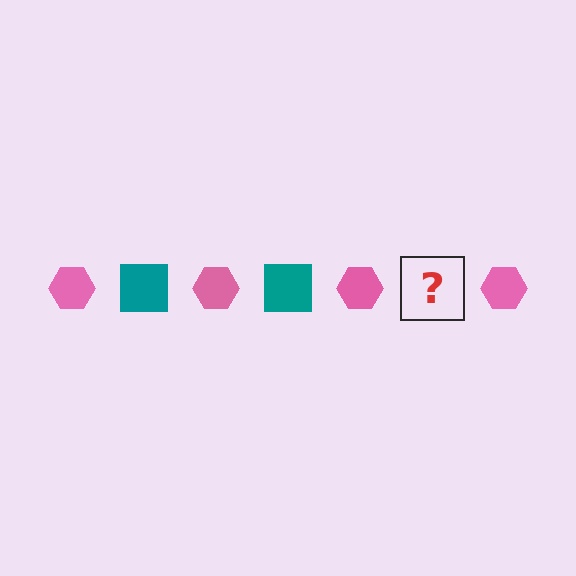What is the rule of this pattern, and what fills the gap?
The rule is that the pattern alternates between pink hexagon and teal square. The gap should be filled with a teal square.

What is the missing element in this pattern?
The missing element is a teal square.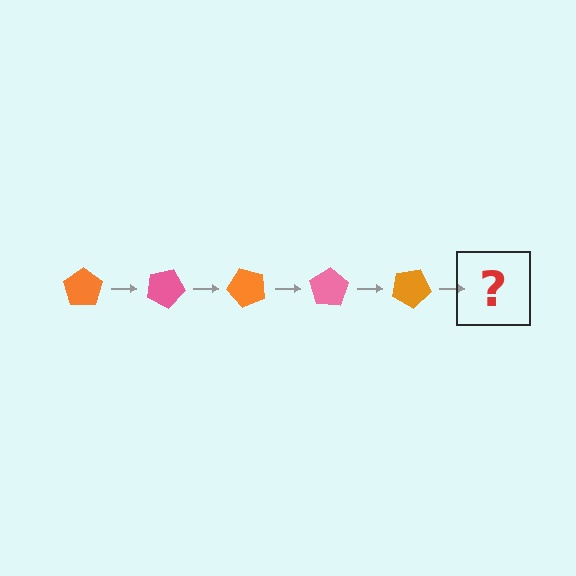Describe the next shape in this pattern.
It should be a pink pentagon, rotated 125 degrees from the start.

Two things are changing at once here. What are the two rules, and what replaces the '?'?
The two rules are that it rotates 25 degrees each step and the color cycles through orange and pink. The '?' should be a pink pentagon, rotated 125 degrees from the start.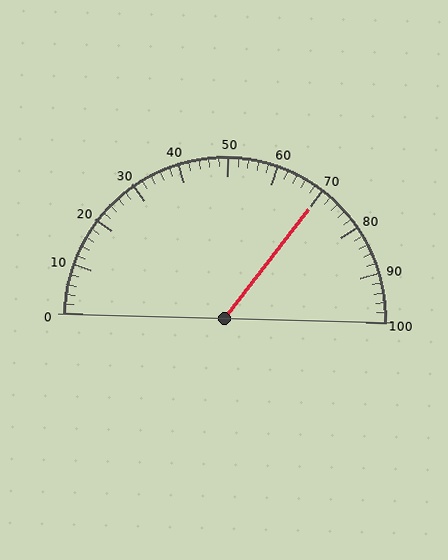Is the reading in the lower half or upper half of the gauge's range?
The reading is in the upper half of the range (0 to 100).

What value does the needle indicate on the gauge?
The needle indicates approximately 70.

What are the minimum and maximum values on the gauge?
The gauge ranges from 0 to 100.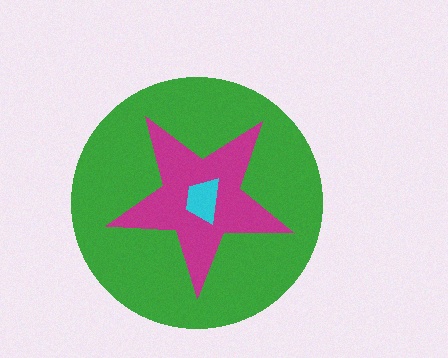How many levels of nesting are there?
3.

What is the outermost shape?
The green circle.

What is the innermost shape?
The cyan trapezoid.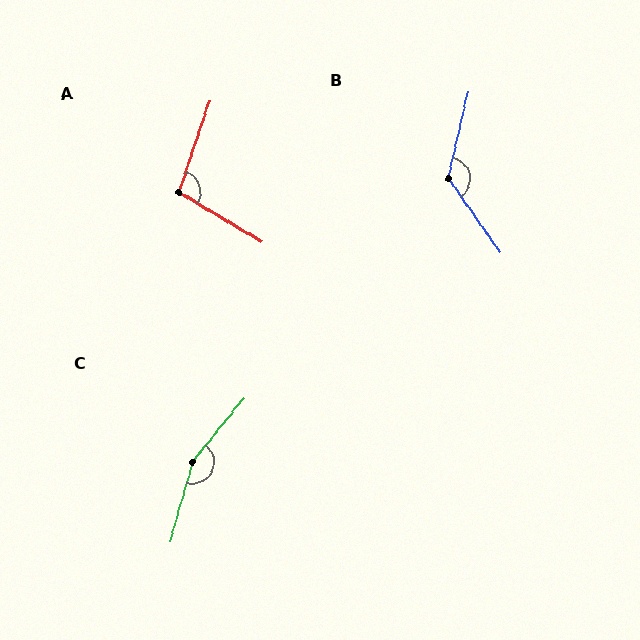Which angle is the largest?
C, at approximately 157 degrees.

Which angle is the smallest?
A, at approximately 102 degrees.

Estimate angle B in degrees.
Approximately 132 degrees.